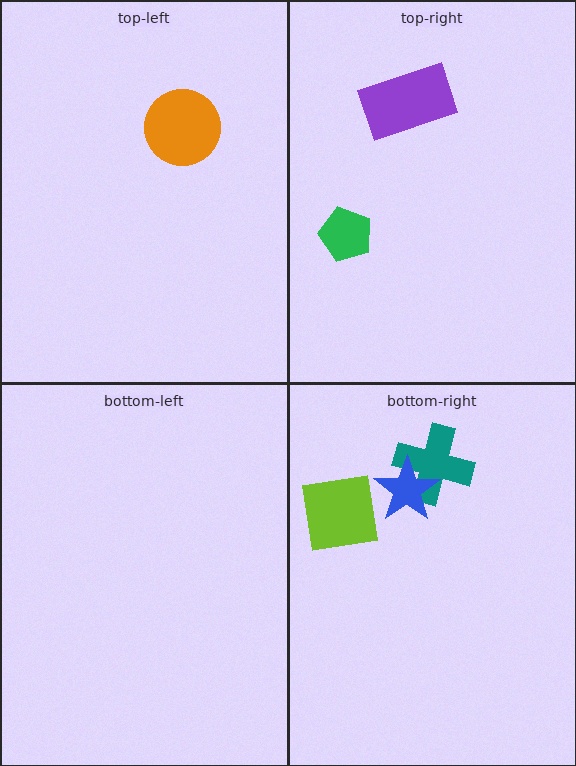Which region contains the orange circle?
The top-left region.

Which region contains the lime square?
The bottom-right region.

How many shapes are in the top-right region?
2.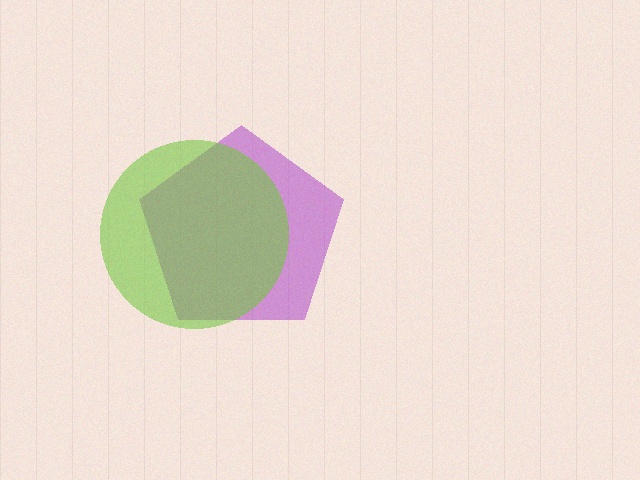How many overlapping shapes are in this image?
There are 2 overlapping shapes in the image.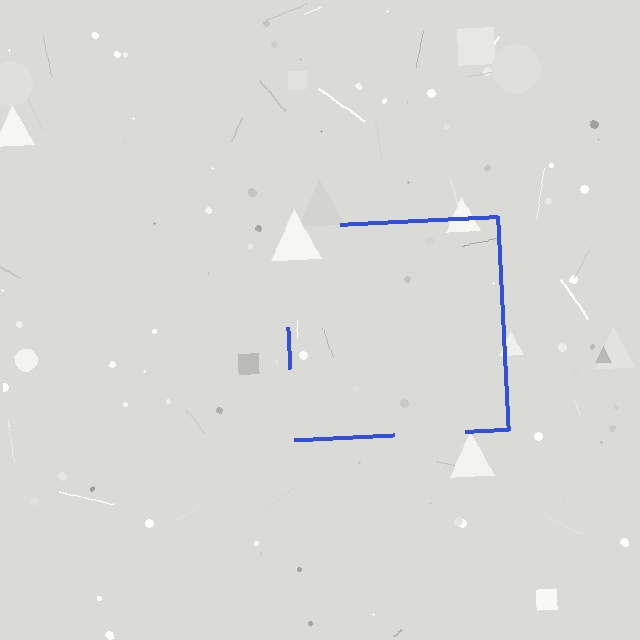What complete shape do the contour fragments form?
The contour fragments form a square.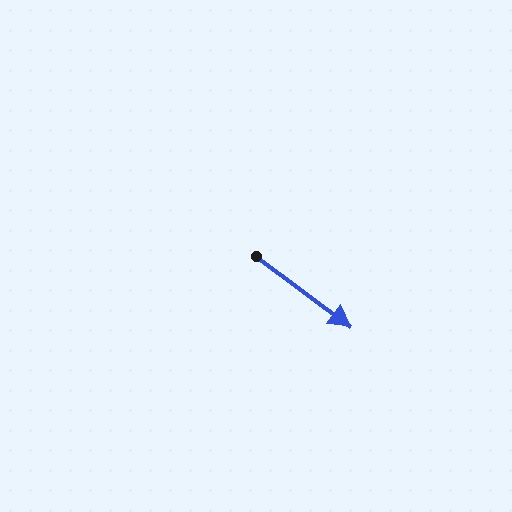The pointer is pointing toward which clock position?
Roughly 4 o'clock.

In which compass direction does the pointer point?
Southeast.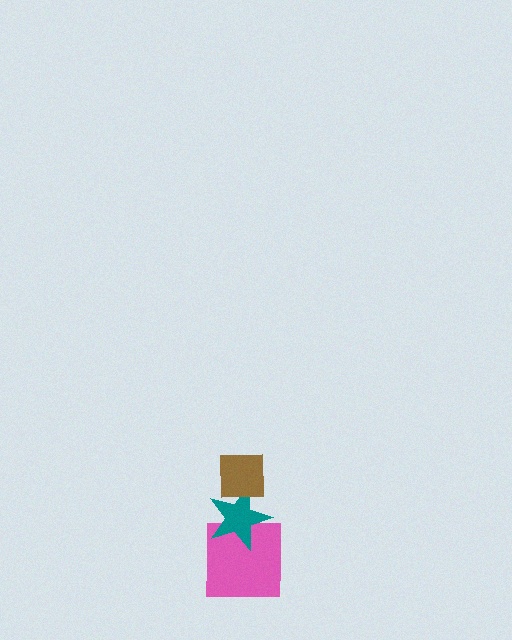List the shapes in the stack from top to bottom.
From top to bottom: the brown square, the teal star, the pink square.